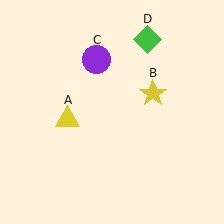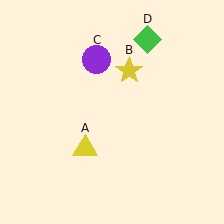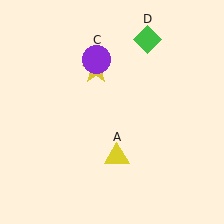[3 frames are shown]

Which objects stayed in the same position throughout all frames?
Purple circle (object C) and green diamond (object D) remained stationary.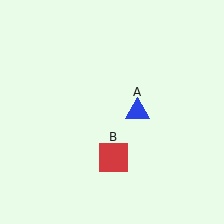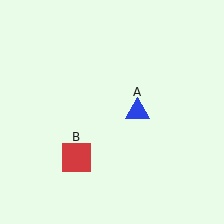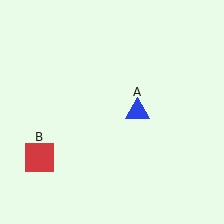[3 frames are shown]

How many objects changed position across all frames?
1 object changed position: red square (object B).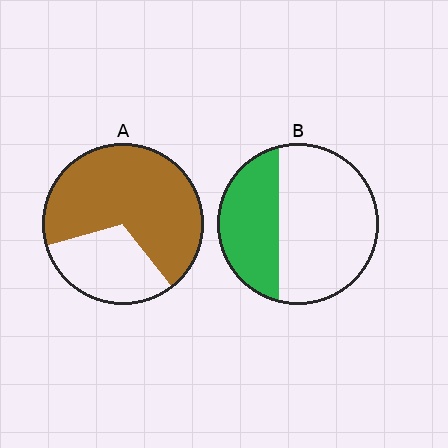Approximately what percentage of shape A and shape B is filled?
A is approximately 70% and B is approximately 35%.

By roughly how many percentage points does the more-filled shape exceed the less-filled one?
By roughly 35 percentage points (A over B).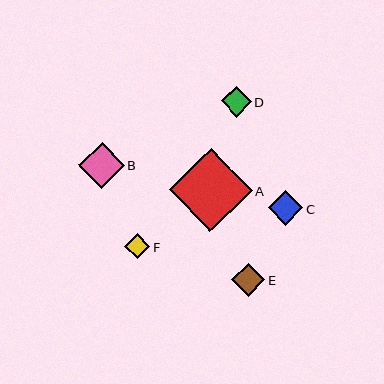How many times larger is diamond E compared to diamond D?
Diamond E is approximately 1.1 times the size of diamond D.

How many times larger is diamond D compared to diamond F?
Diamond D is approximately 1.2 times the size of diamond F.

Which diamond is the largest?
Diamond A is the largest with a size of approximately 83 pixels.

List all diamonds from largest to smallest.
From largest to smallest: A, B, C, E, D, F.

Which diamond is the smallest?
Diamond F is the smallest with a size of approximately 25 pixels.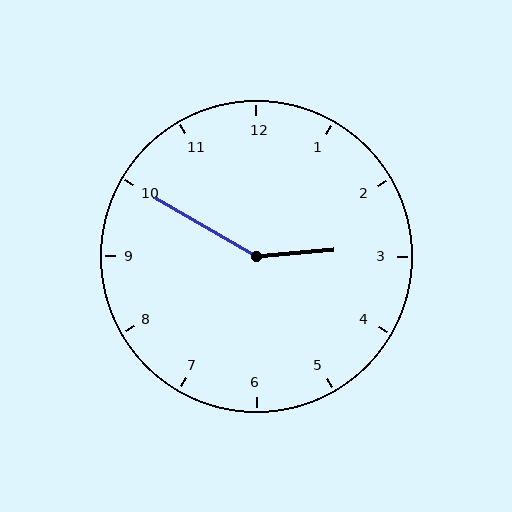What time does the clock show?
2:50.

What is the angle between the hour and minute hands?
Approximately 145 degrees.